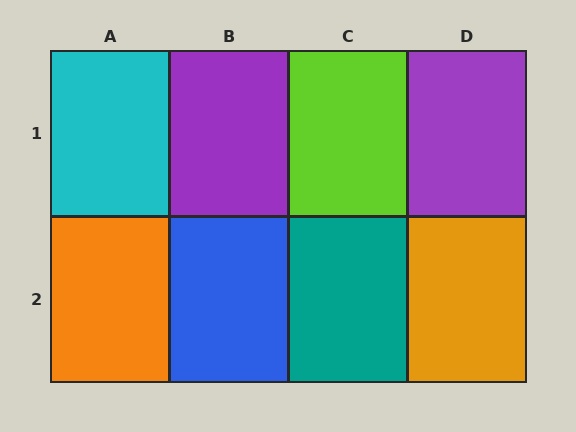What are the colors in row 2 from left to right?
Orange, blue, teal, orange.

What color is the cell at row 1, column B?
Purple.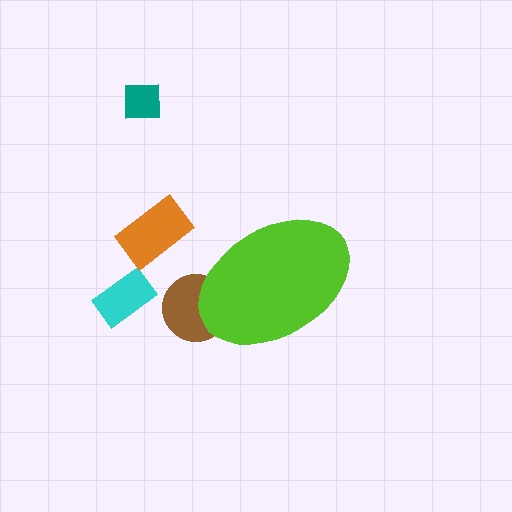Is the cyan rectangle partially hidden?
No, the cyan rectangle is fully visible.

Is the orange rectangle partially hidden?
No, the orange rectangle is fully visible.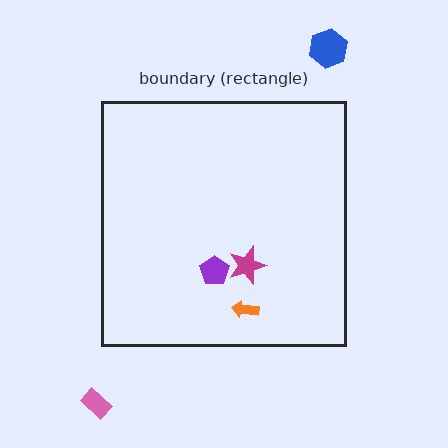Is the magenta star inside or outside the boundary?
Inside.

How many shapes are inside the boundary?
3 inside, 2 outside.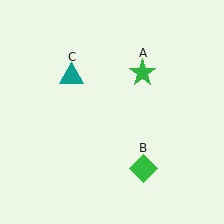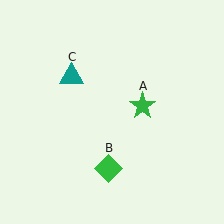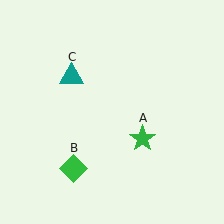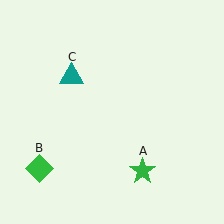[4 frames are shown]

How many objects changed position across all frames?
2 objects changed position: green star (object A), green diamond (object B).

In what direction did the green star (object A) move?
The green star (object A) moved down.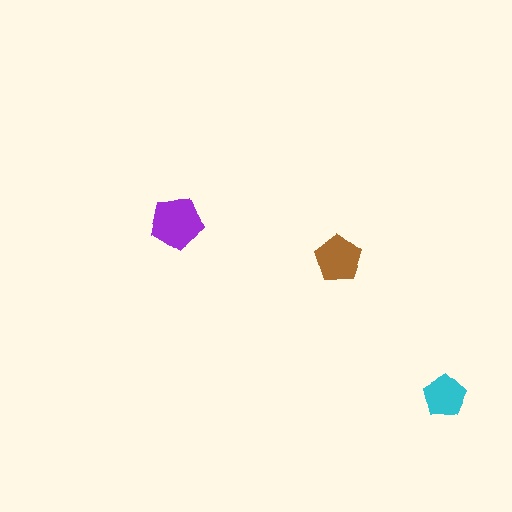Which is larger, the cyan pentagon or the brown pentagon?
The brown one.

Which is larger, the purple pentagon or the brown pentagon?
The purple one.